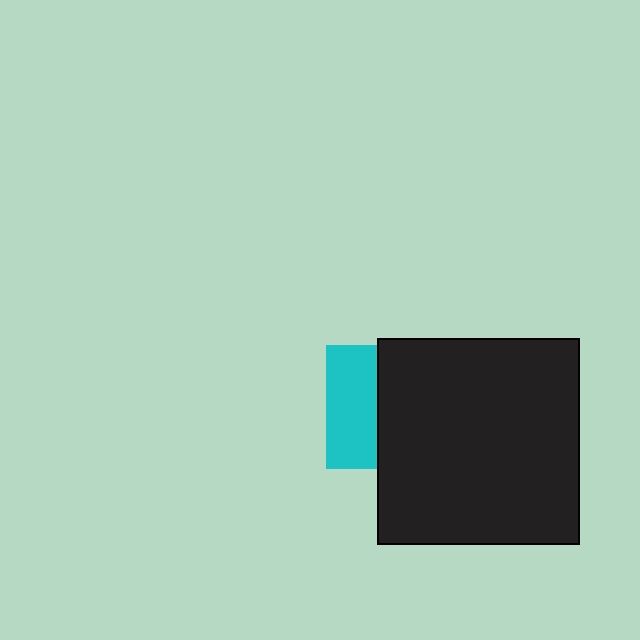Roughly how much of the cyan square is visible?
A small part of it is visible (roughly 42%).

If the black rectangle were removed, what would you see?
You would see the complete cyan square.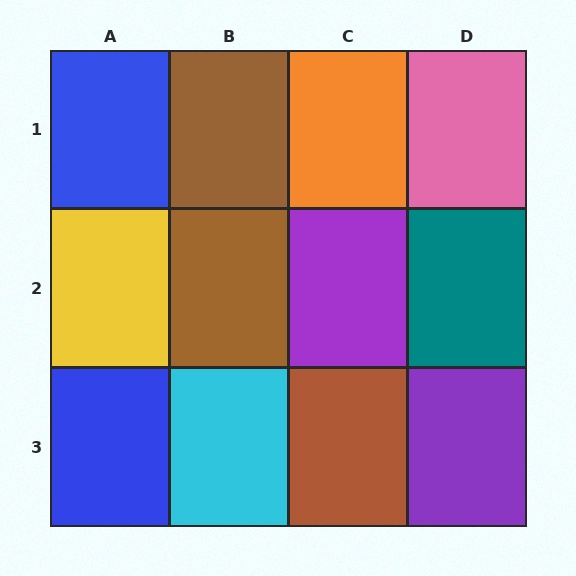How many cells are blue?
2 cells are blue.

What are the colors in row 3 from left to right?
Blue, cyan, brown, purple.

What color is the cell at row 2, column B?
Brown.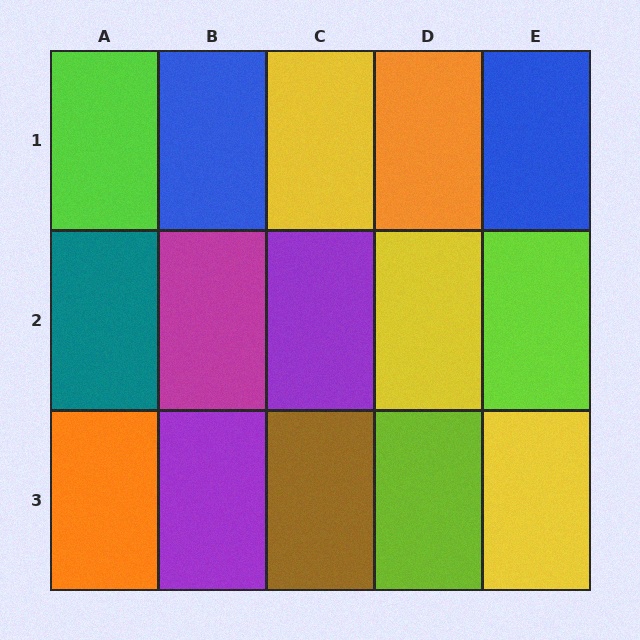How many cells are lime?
3 cells are lime.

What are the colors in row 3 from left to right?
Orange, purple, brown, lime, yellow.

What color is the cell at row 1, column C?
Yellow.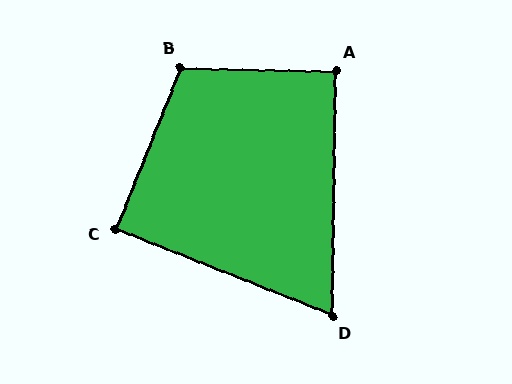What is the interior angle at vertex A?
Approximately 90 degrees (approximately right).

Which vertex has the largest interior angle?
B, at approximately 111 degrees.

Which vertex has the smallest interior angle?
D, at approximately 69 degrees.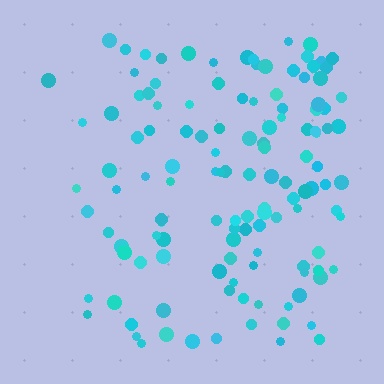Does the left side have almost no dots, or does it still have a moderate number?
Still a moderate number, just noticeably fewer than the right.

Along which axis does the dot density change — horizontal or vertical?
Horizontal.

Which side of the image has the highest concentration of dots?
The right.